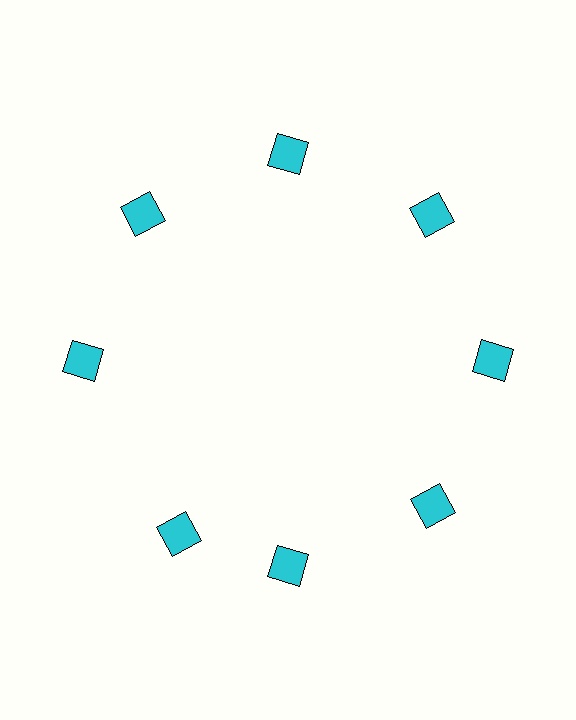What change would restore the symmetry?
The symmetry would be restored by rotating it back into even spacing with its neighbors so that all 8 squares sit at equal angles and equal distance from the center.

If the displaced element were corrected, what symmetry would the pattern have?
It would have 8-fold rotational symmetry — the pattern would map onto itself every 45 degrees.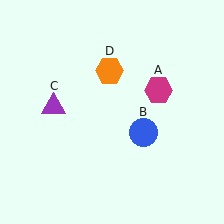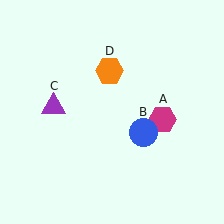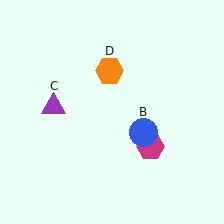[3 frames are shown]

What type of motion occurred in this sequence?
The magenta hexagon (object A) rotated clockwise around the center of the scene.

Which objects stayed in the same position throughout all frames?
Blue circle (object B) and purple triangle (object C) and orange hexagon (object D) remained stationary.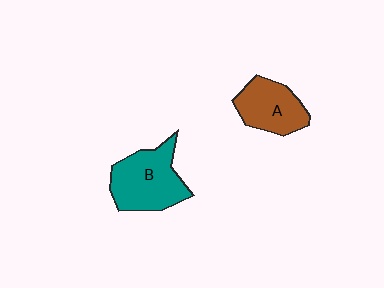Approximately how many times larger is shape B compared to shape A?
Approximately 1.3 times.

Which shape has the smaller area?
Shape A (brown).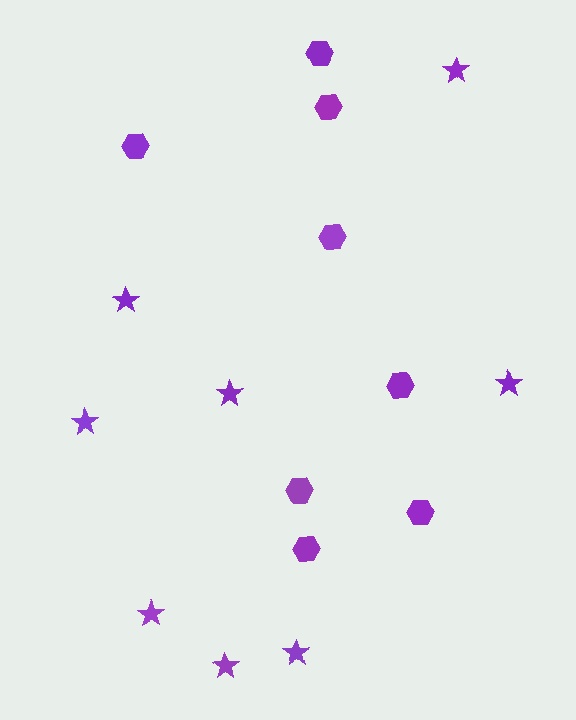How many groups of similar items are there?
There are 2 groups: one group of stars (8) and one group of hexagons (8).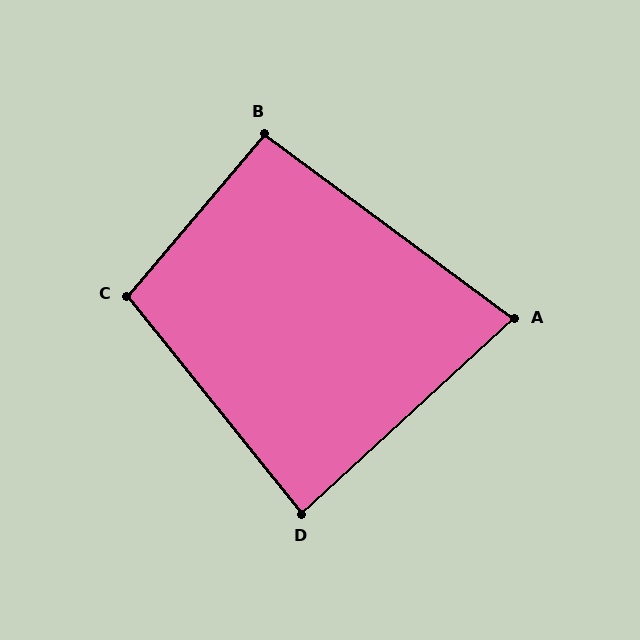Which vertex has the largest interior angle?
C, at approximately 101 degrees.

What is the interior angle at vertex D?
Approximately 86 degrees (approximately right).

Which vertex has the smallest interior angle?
A, at approximately 79 degrees.